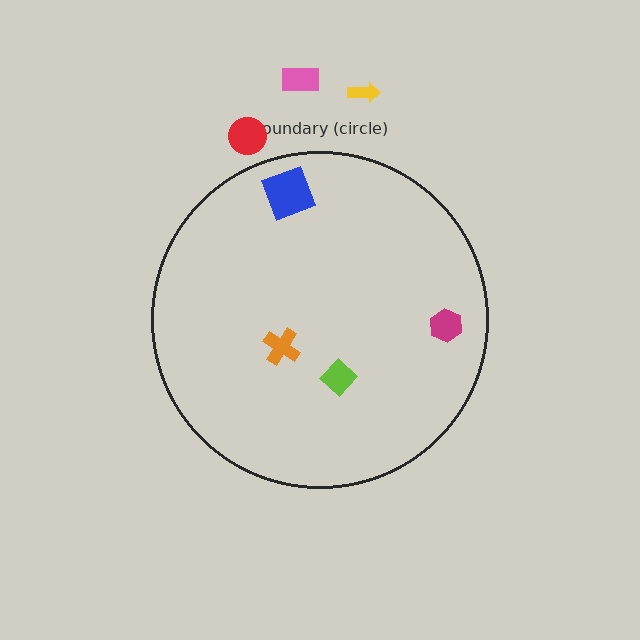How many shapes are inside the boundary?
4 inside, 3 outside.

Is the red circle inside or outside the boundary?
Outside.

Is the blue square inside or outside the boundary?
Inside.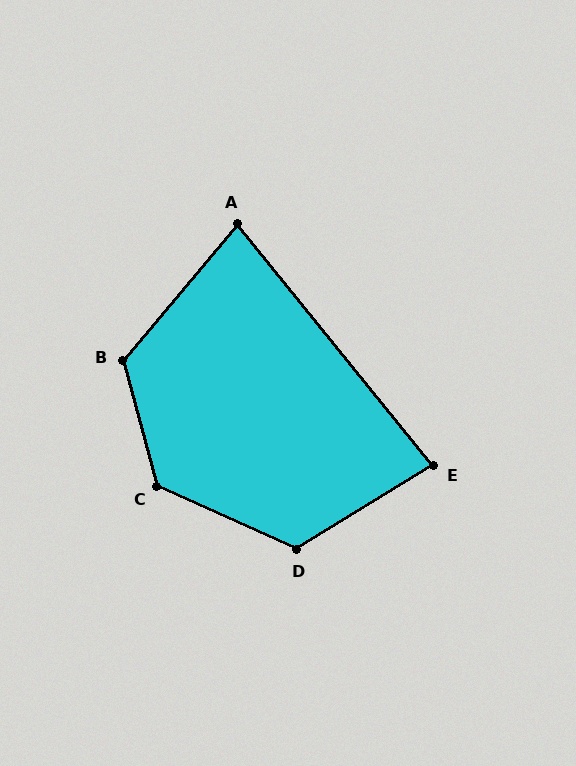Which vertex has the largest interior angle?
C, at approximately 130 degrees.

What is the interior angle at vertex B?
Approximately 125 degrees (obtuse).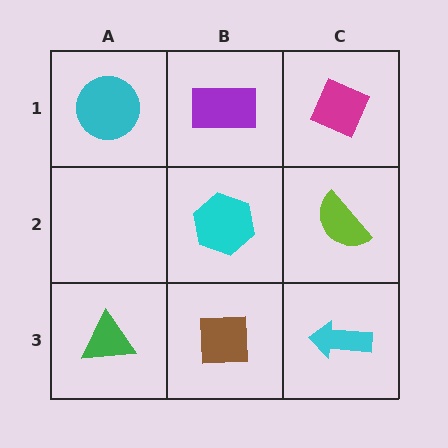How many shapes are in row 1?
3 shapes.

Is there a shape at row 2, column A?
No, that cell is empty.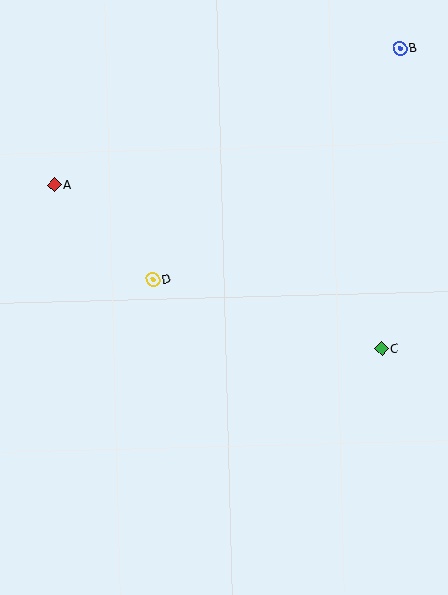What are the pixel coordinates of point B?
Point B is at (400, 48).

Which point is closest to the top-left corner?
Point A is closest to the top-left corner.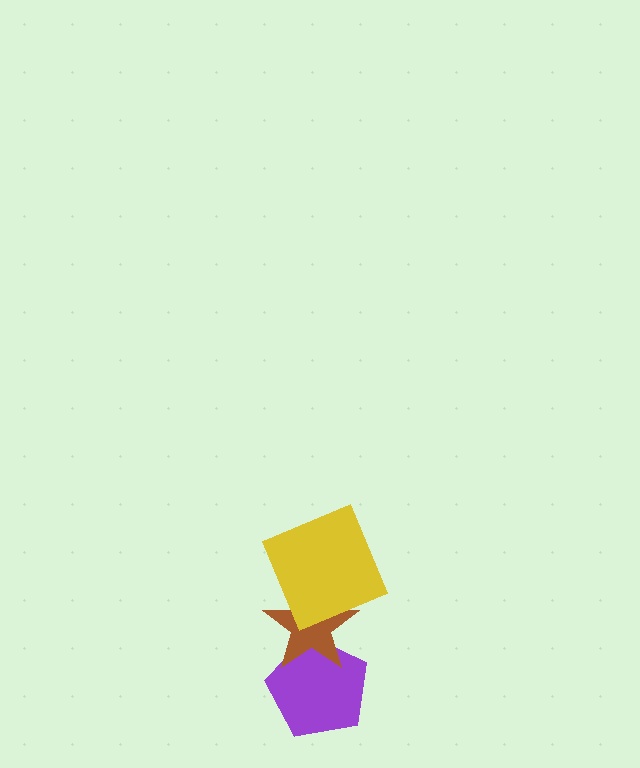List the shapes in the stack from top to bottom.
From top to bottom: the yellow square, the brown star, the purple pentagon.